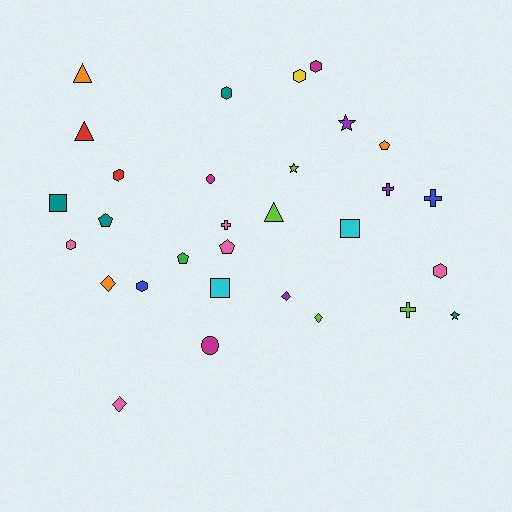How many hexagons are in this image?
There are 7 hexagons.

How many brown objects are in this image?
There are no brown objects.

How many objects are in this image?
There are 30 objects.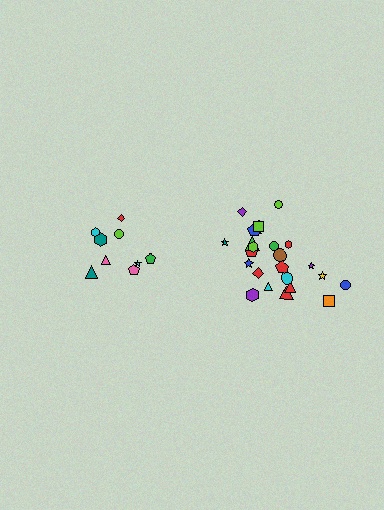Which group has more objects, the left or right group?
The right group.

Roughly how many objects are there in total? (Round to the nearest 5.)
Roughly 35 objects in total.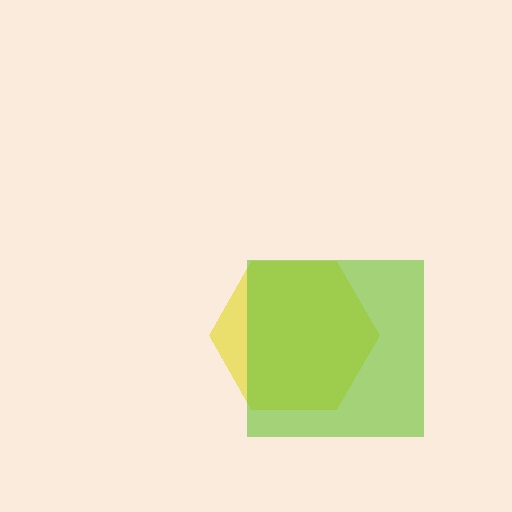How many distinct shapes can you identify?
There are 2 distinct shapes: a yellow hexagon, a lime square.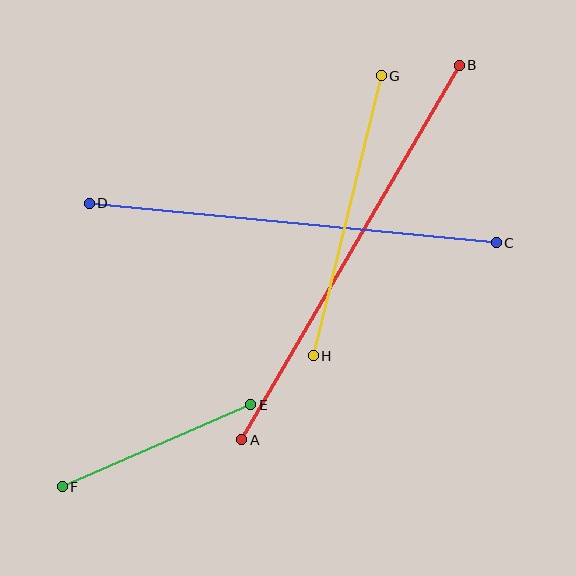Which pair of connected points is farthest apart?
Points A and B are farthest apart.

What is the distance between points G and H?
The distance is approximately 288 pixels.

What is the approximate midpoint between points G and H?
The midpoint is at approximately (347, 216) pixels.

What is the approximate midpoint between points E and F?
The midpoint is at approximately (156, 446) pixels.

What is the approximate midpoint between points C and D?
The midpoint is at approximately (293, 223) pixels.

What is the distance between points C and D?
The distance is approximately 409 pixels.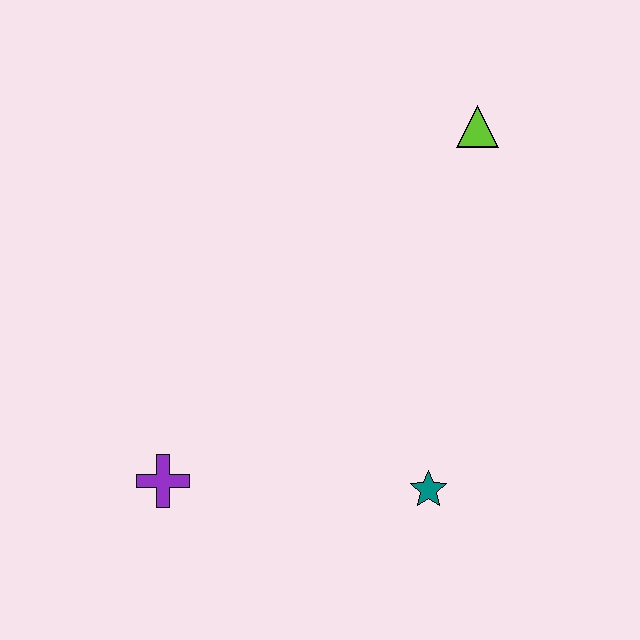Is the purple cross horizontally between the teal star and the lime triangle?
No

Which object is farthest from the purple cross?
The lime triangle is farthest from the purple cross.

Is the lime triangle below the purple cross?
No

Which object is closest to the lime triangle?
The teal star is closest to the lime triangle.